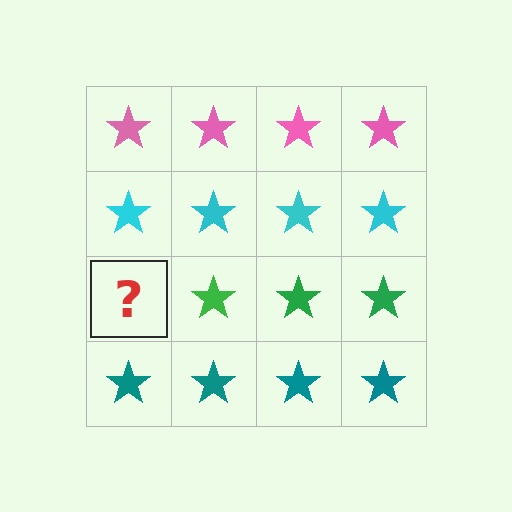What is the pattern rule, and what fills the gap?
The rule is that each row has a consistent color. The gap should be filled with a green star.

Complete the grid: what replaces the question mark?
The question mark should be replaced with a green star.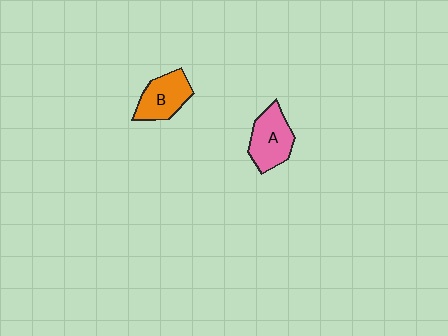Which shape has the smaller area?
Shape B (orange).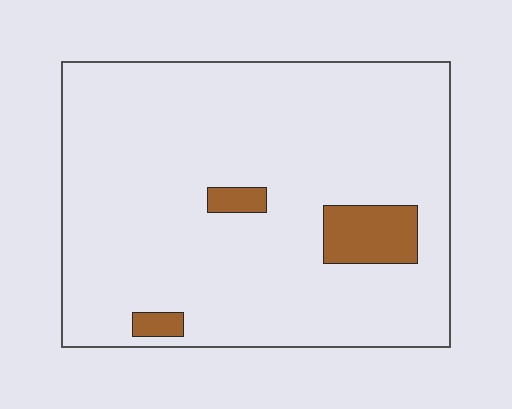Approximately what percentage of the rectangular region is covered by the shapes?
Approximately 10%.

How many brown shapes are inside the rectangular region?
3.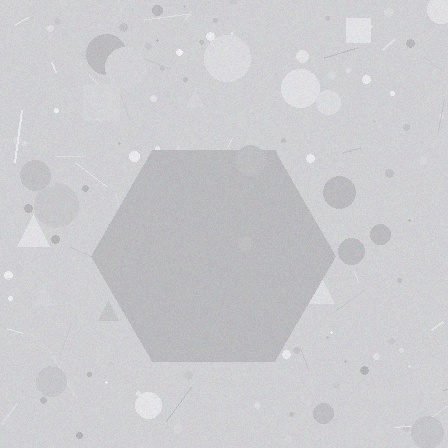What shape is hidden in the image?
A hexagon is hidden in the image.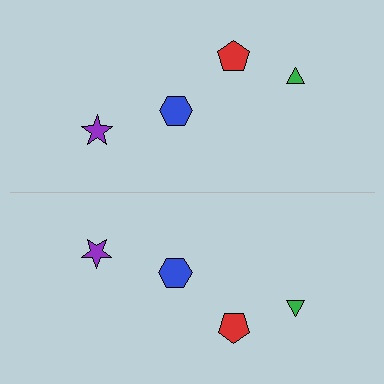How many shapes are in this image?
There are 8 shapes in this image.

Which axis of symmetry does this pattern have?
The pattern has a horizontal axis of symmetry running through the center of the image.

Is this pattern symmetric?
Yes, this pattern has bilateral (reflection) symmetry.